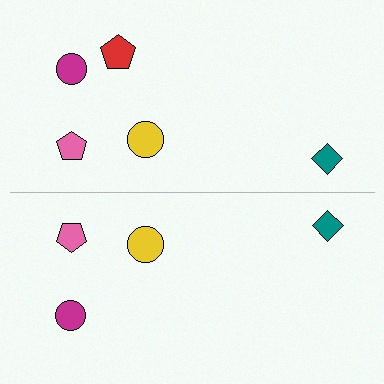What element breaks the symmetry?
A red pentagon is missing from the bottom side.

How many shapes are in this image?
There are 9 shapes in this image.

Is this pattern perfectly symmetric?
No, the pattern is not perfectly symmetric. A red pentagon is missing from the bottom side.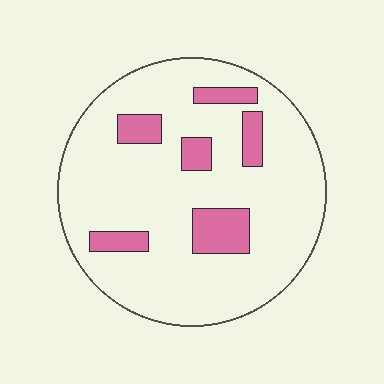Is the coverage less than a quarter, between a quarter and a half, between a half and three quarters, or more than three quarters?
Less than a quarter.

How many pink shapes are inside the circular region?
6.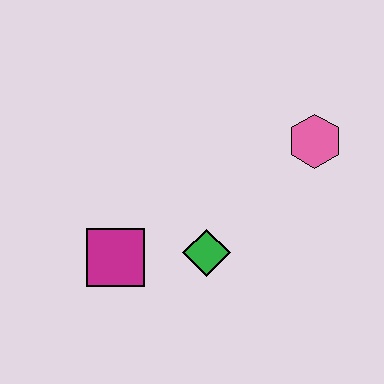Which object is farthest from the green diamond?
The pink hexagon is farthest from the green diamond.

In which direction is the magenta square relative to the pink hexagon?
The magenta square is to the left of the pink hexagon.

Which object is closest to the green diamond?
The magenta square is closest to the green diamond.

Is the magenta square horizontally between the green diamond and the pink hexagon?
No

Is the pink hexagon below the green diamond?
No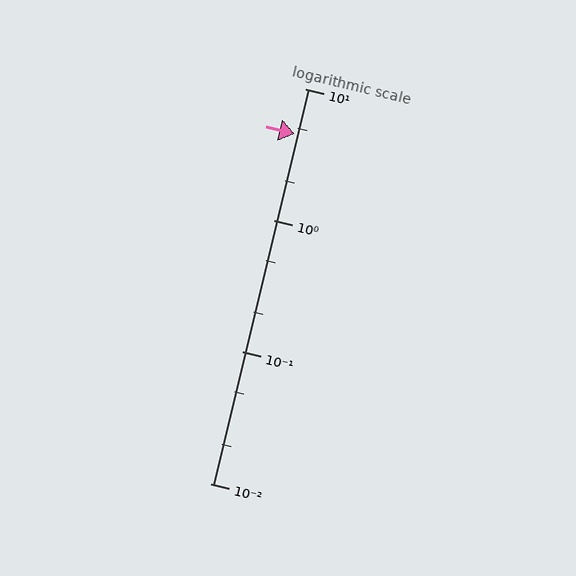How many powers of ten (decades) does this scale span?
The scale spans 3 decades, from 0.01 to 10.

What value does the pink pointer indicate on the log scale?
The pointer indicates approximately 4.5.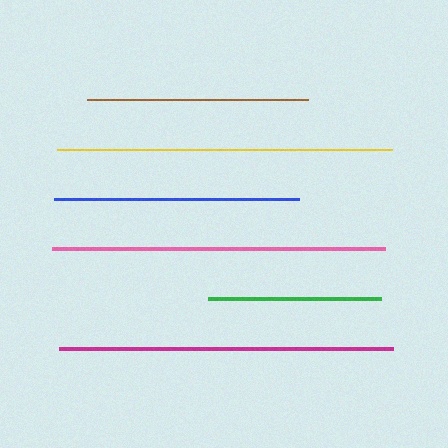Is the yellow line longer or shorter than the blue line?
The yellow line is longer than the blue line.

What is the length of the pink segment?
The pink segment is approximately 333 pixels long.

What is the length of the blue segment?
The blue segment is approximately 245 pixels long.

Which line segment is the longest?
The yellow line is the longest at approximately 335 pixels.